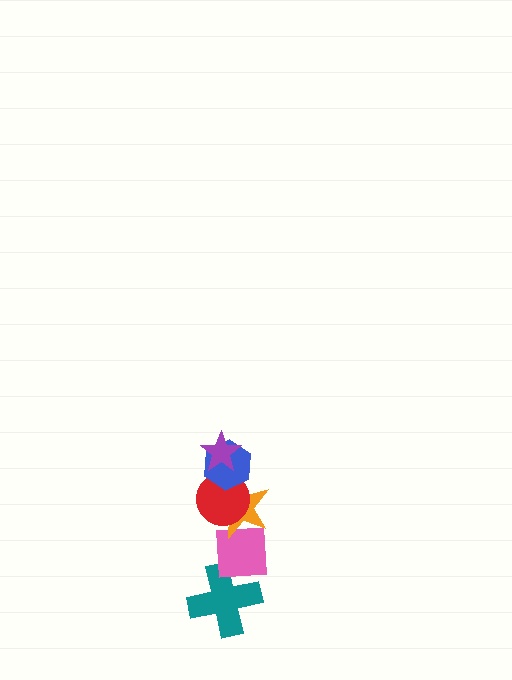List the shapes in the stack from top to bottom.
From top to bottom: the purple star, the blue hexagon, the red circle, the orange star, the pink square, the teal cross.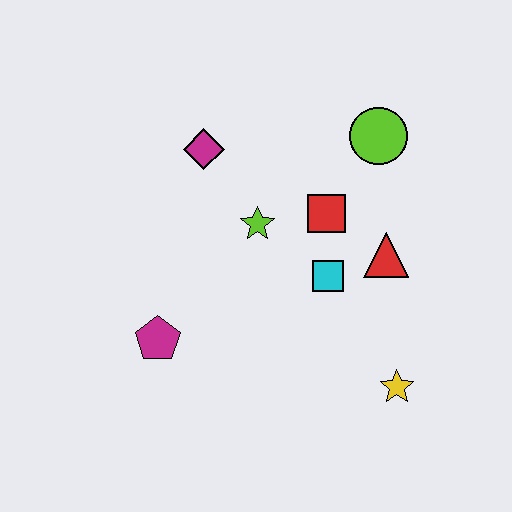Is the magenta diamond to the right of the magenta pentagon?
Yes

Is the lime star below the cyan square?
No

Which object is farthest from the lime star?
The yellow star is farthest from the lime star.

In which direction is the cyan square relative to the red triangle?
The cyan square is to the left of the red triangle.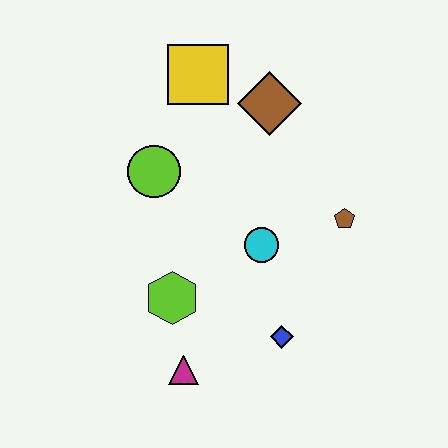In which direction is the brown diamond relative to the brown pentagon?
The brown diamond is above the brown pentagon.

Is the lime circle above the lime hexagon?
Yes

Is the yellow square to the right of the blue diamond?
No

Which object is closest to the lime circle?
The yellow square is closest to the lime circle.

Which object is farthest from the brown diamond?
The magenta triangle is farthest from the brown diamond.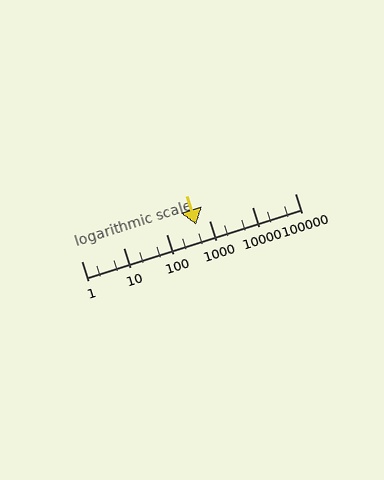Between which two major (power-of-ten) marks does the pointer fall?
The pointer is between 100 and 1000.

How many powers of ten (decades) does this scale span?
The scale spans 5 decades, from 1 to 100000.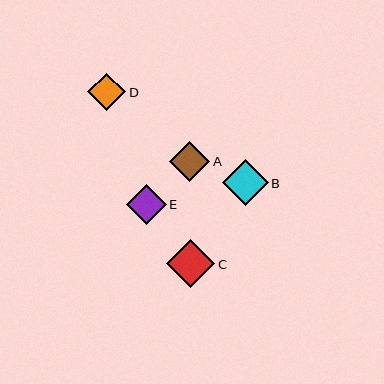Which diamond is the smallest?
Diamond D is the smallest with a size of approximately 38 pixels.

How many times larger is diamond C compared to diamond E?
Diamond C is approximately 1.2 times the size of diamond E.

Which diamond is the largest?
Diamond C is the largest with a size of approximately 48 pixels.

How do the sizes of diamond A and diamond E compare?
Diamond A and diamond E are approximately the same size.